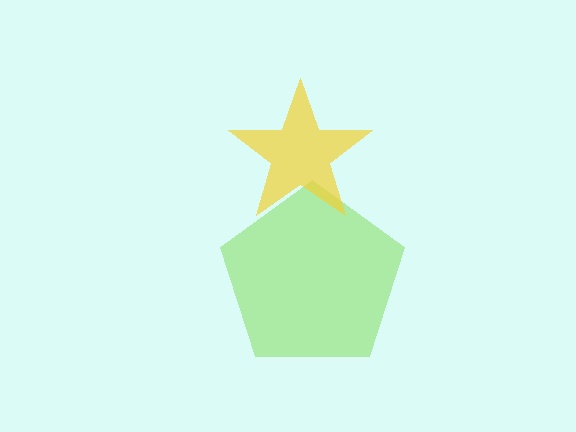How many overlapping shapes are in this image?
There are 2 overlapping shapes in the image.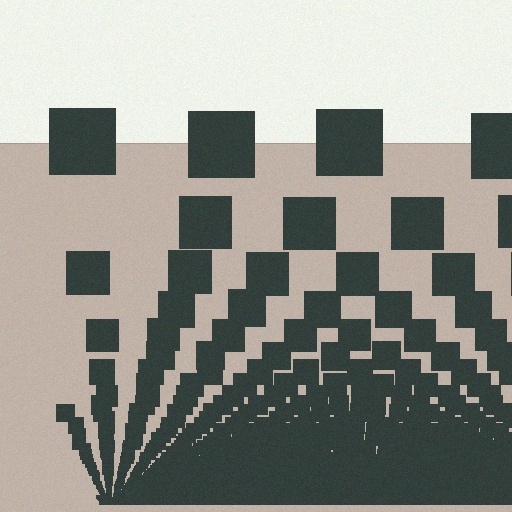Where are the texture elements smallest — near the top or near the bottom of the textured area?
Near the bottom.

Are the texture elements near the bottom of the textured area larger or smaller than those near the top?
Smaller. The gradient is inverted — elements near the bottom are smaller and denser.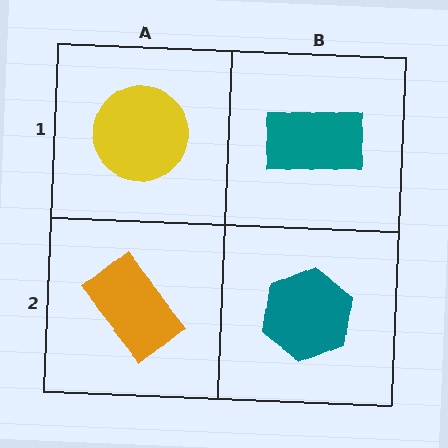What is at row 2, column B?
A teal hexagon.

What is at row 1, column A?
A yellow circle.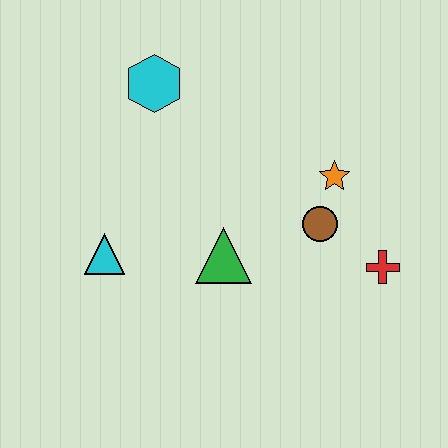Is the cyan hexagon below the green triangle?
No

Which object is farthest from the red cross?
The cyan hexagon is farthest from the red cross.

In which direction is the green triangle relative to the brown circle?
The green triangle is to the left of the brown circle.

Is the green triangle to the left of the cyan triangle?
No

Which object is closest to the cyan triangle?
The green triangle is closest to the cyan triangle.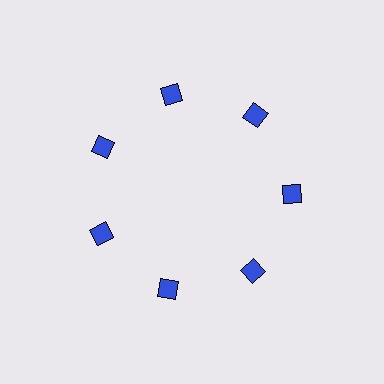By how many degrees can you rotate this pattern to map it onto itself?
The pattern maps onto itself every 51 degrees of rotation.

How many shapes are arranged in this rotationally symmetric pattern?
There are 7 shapes, arranged in 7 groups of 1.